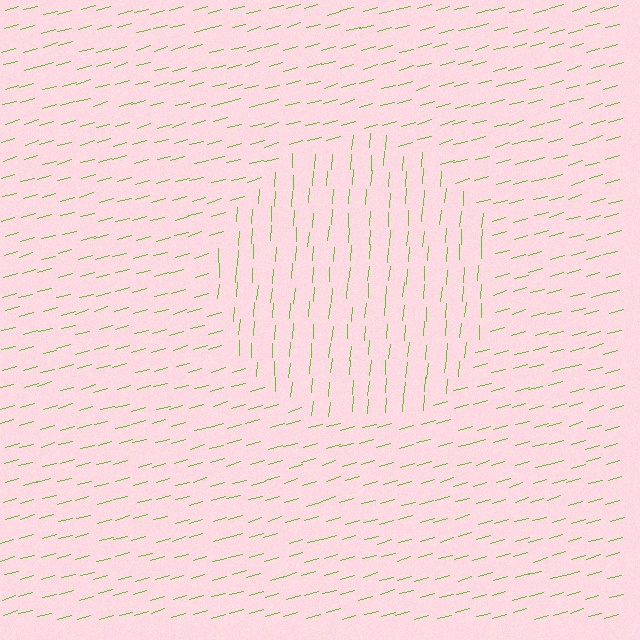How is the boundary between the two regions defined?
The boundary is defined purely by a change in line orientation (approximately 70 degrees difference). All lines are the same color and thickness.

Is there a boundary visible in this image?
Yes, there is a texture boundary formed by a change in line orientation.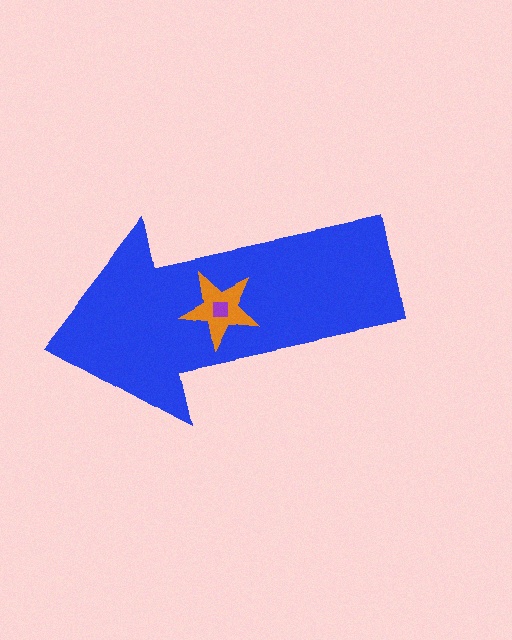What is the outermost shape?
The blue arrow.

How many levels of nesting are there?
3.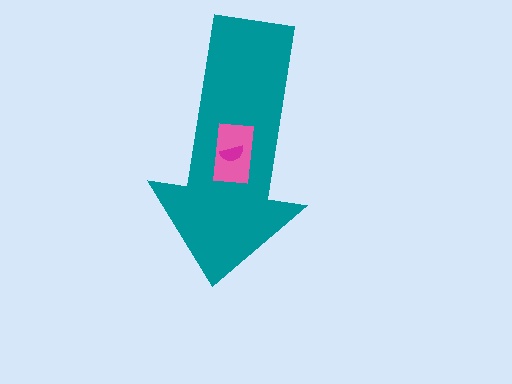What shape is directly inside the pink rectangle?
The magenta semicircle.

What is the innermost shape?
The magenta semicircle.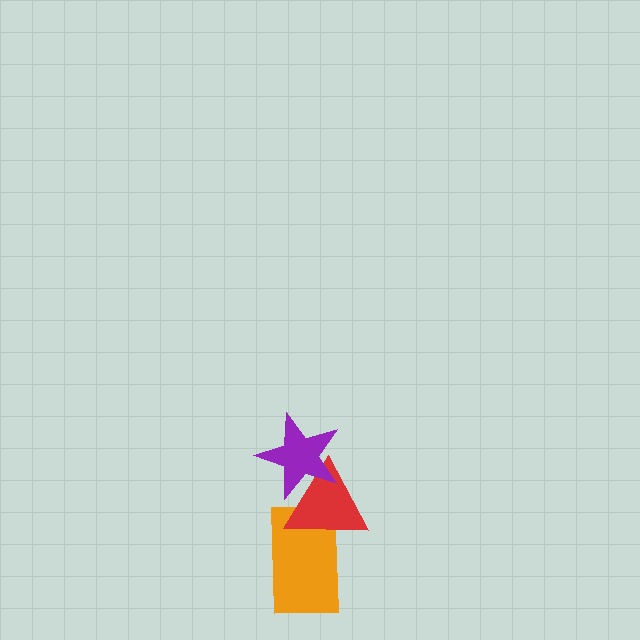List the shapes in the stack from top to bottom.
From top to bottom: the purple star, the red triangle, the orange rectangle.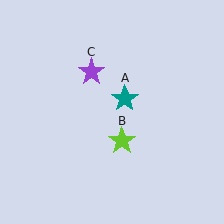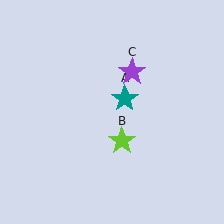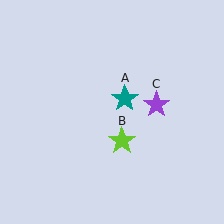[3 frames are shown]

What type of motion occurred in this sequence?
The purple star (object C) rotated clockwise around the center of the scene.